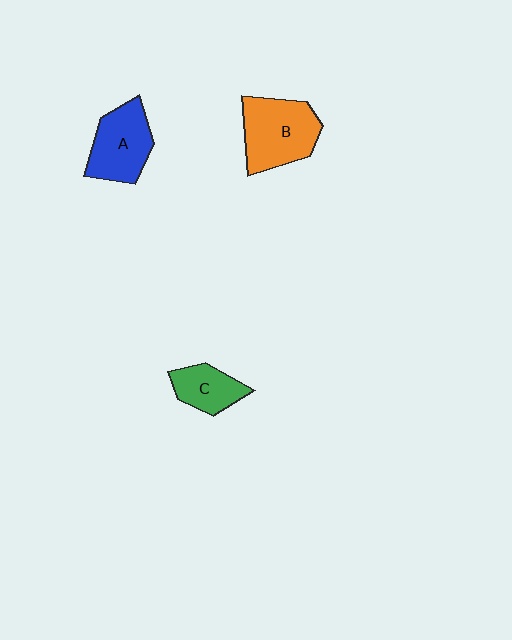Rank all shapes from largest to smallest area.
From largest to smallest: B (orange), A (blue), C (green).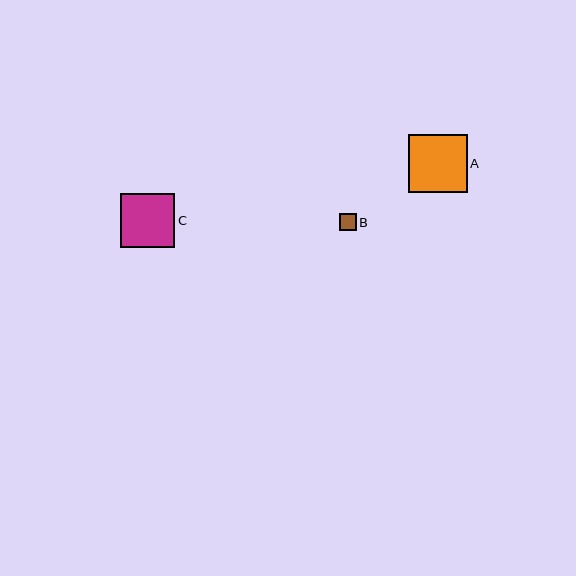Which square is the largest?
Square A is the largest with a size of approximately 59 pixels.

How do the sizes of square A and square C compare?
Square A and square C are approximately the same size.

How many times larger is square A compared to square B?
Square A is approximately 3.4 times the size of square B.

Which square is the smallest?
Square B is the smallest with a size of approximately 17 pixels.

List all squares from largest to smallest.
From largest to smallest: A, C, B.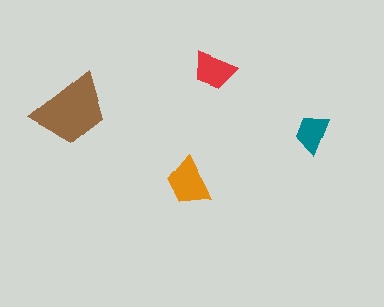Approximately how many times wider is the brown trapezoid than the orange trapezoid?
About 1.5 times wider.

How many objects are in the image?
There are 4 objects in the image.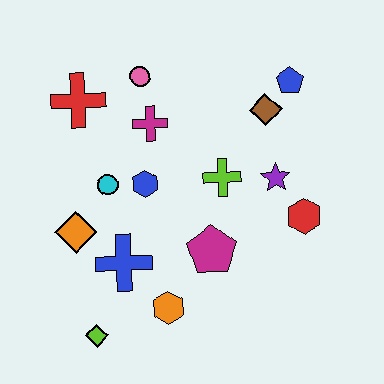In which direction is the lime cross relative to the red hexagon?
The lime cross is to the left of the red hexagon.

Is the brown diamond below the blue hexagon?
No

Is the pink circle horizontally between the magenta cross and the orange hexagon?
No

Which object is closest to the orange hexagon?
The blue cross is closest to the orange hexagon.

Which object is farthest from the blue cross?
The blue pentagon is farthest from the blue cross.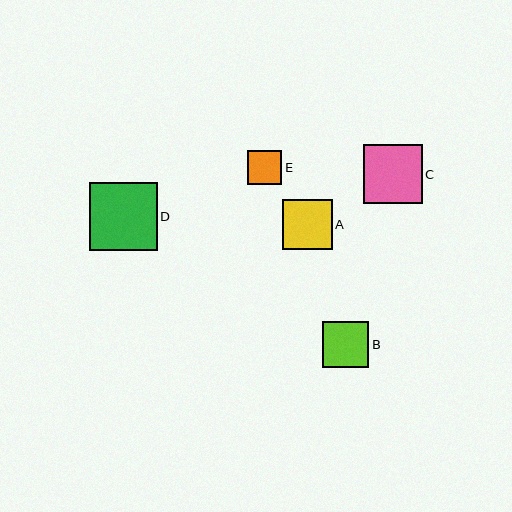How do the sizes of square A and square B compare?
Square A and square B are approximately the same size.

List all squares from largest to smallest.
From largest to smallest: D, C, A, B, E.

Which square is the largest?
Square D is the largest with a size of approximately 67 pixels.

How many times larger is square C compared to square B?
Square C is approximately 1.3 times the size of square B.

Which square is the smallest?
Square E is the smallest with a size of approximately 34 pixels.